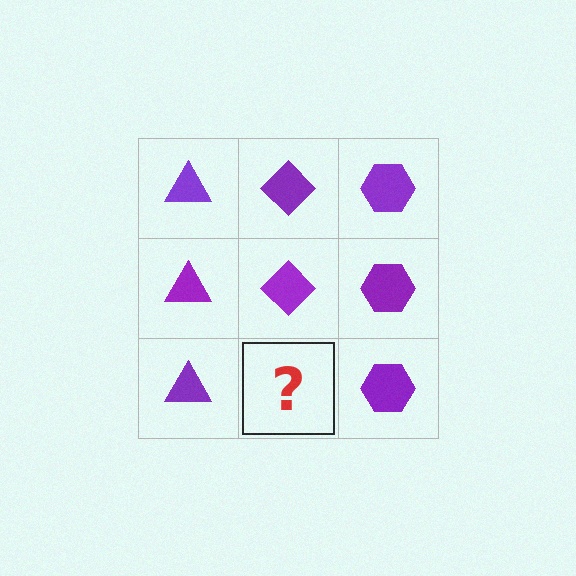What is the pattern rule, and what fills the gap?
The rule is that each column has a consistent shape. The gap should be filled with a purple diamond.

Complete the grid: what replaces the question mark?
The question mark should be replaced with a purple diamond.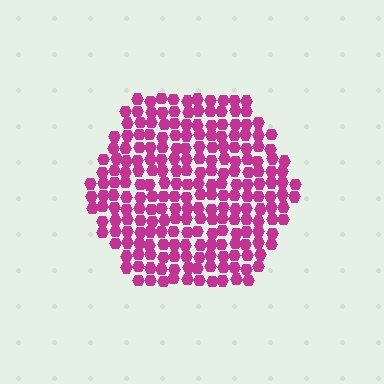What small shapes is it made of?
It is made of small hexagons.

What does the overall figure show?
The overall figure shows a hexagon.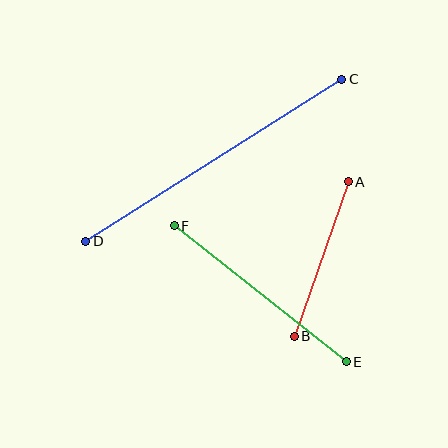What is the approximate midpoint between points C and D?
The midpoint is at approximately (214, 160) pixels.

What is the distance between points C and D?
The distance is approximately 303 pixels.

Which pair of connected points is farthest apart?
Points C and D are farthest apart.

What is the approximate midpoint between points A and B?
The midpoint is at approximately (321, 259) pixels.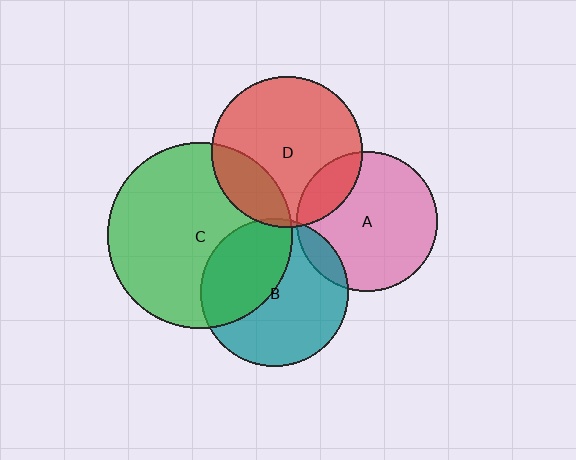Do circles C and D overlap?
Yes.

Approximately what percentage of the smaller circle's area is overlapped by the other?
Approximately 20%.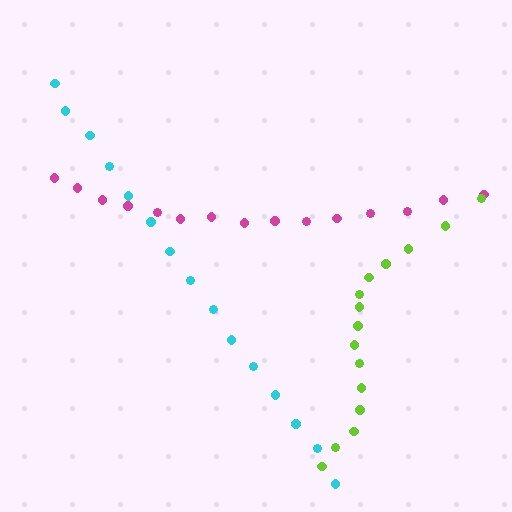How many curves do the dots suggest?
There are 3 distinct paths.